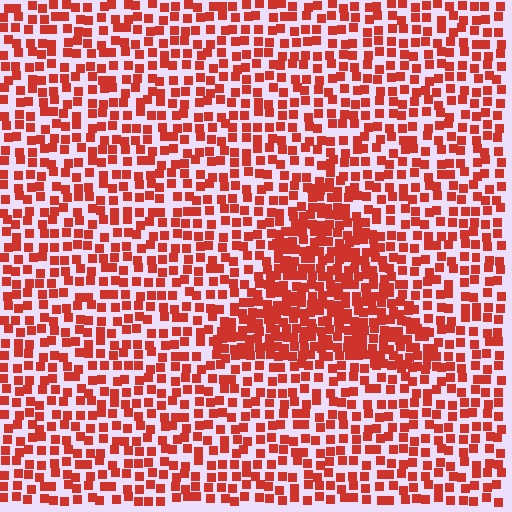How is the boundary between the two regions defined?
The boundary is defined by a change in element density (approximately 1.9x ratio). All elements are the same color, size, and shape.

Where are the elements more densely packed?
The elements are more densely packed inside the triangle boundary.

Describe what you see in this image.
The image contains small red elements arranged at two different densities. A triangle-shaped region is visible where the elements are more densely packed than the surrounding area.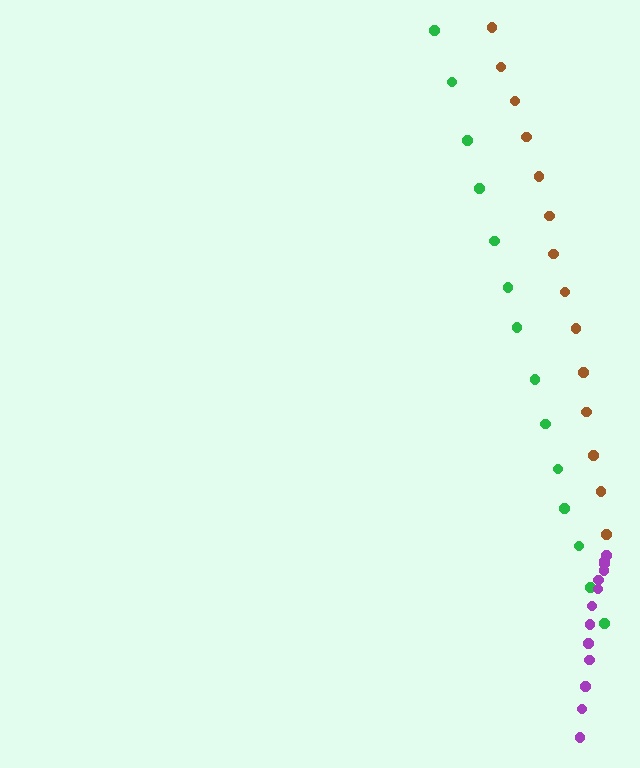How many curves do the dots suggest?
There are 3 distinct paths.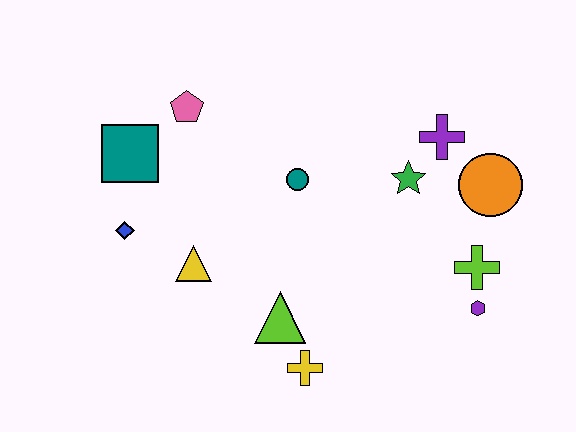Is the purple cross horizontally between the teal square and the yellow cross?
No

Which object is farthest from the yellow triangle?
The orange circle is farthest from the yellow triangle.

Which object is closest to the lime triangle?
The yellow cross is closest to the lime triangle.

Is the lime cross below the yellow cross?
No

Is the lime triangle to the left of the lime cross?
Yes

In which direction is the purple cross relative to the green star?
The purple cross is above the green star.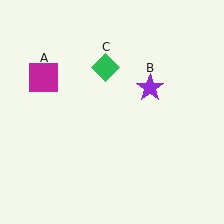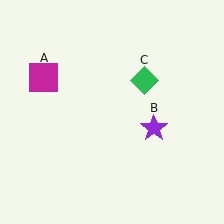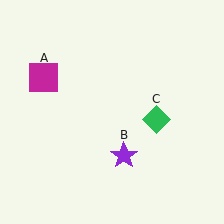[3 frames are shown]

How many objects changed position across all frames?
2 objects changed position: purple star (object B), green diamond (object C).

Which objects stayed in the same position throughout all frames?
Magenta square (object A) remained stationary.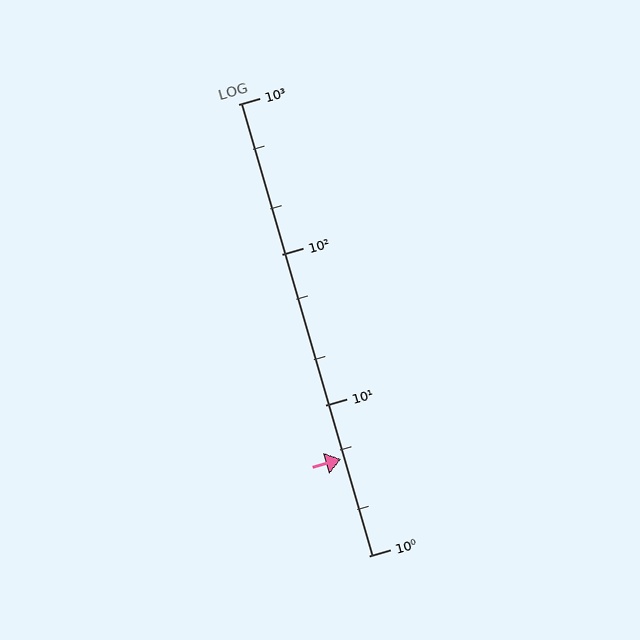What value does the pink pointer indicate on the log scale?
The pointer indicates approximately 4.4.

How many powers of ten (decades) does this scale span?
The scale spans 3 decades, from 1 to 1000.